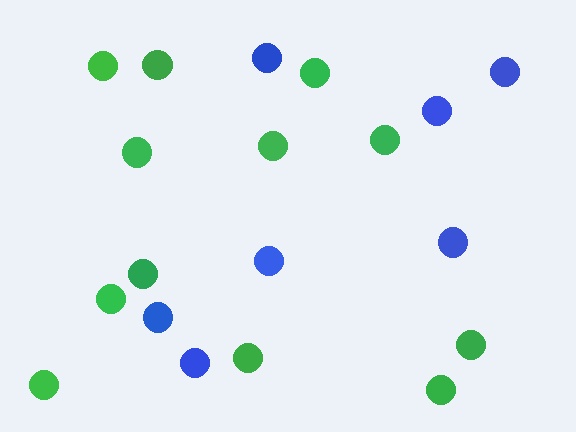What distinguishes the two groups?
There are 2 groups: one group of blue circles (7) and one group of green circles (12).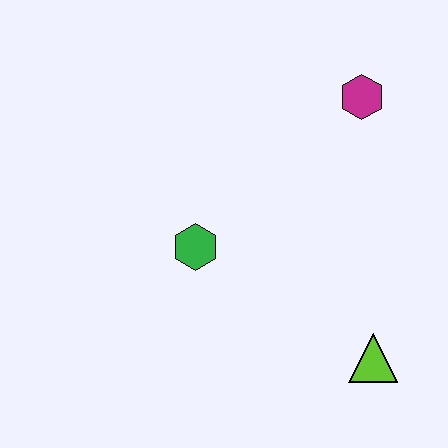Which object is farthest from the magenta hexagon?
The lime triangle is farthest from the magenta hexagon.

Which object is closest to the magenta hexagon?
The green hexagon is closest to the magenta hexagon.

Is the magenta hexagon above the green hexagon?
Yes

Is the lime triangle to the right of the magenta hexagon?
Yes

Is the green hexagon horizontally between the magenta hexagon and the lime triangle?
No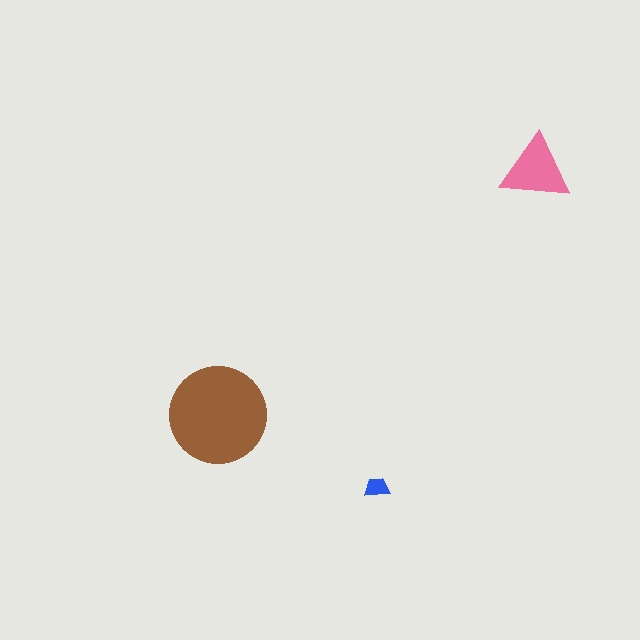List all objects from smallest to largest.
The blue trapezoid, the pink triangle, the brown circle.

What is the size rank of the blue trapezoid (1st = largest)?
3rd.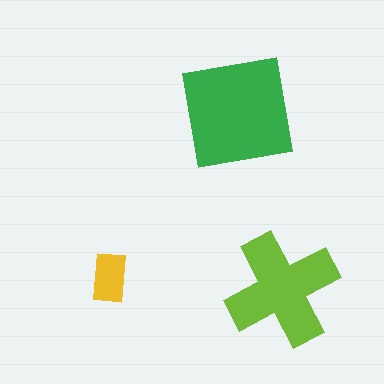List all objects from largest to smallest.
The green square, the lime cross, the yellow rectangle.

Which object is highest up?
The green square is topmost.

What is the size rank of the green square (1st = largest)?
1st.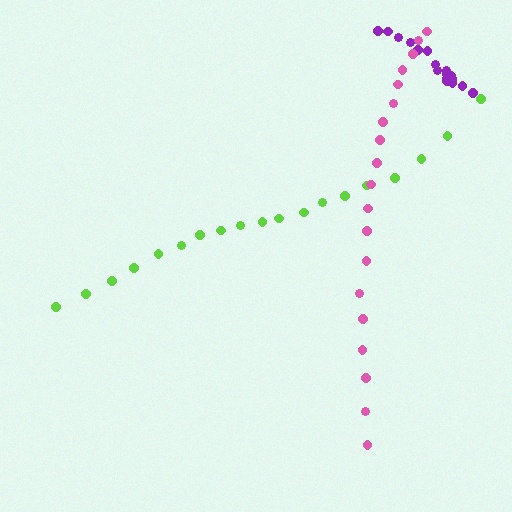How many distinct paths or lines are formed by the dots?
There are 3 distinct paths.